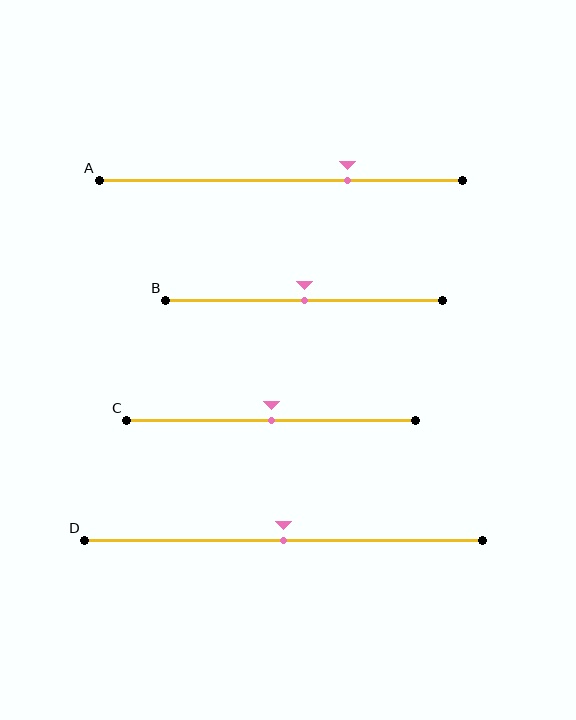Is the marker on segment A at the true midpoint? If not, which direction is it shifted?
No, the marker on segment A is shifted to the right by about 18% of the segment length.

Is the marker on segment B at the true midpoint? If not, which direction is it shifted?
Yes, the marker on segment B is at the true midpoint.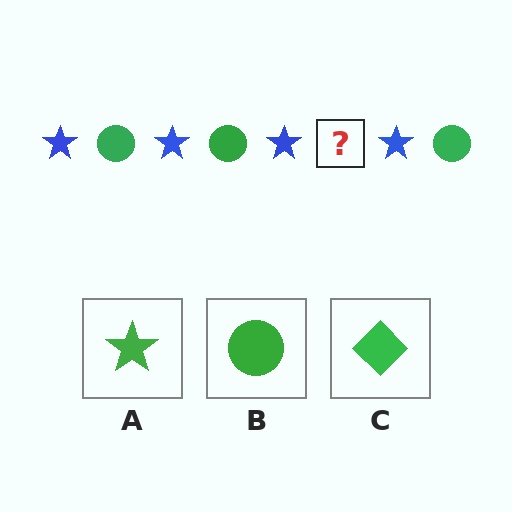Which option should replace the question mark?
Option B.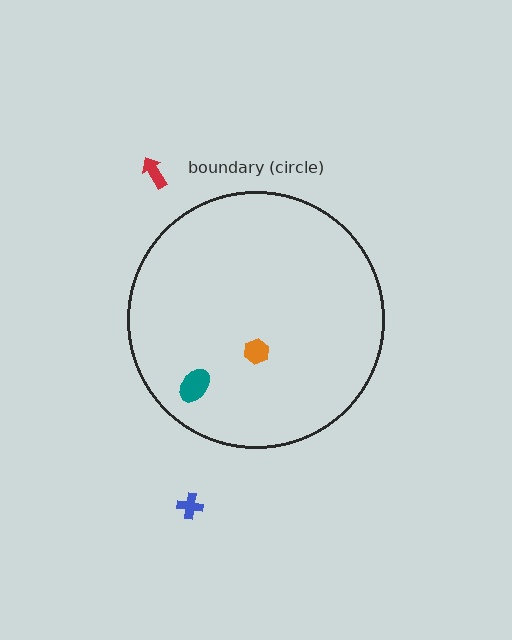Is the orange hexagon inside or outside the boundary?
Inside.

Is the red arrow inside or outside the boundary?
Outside.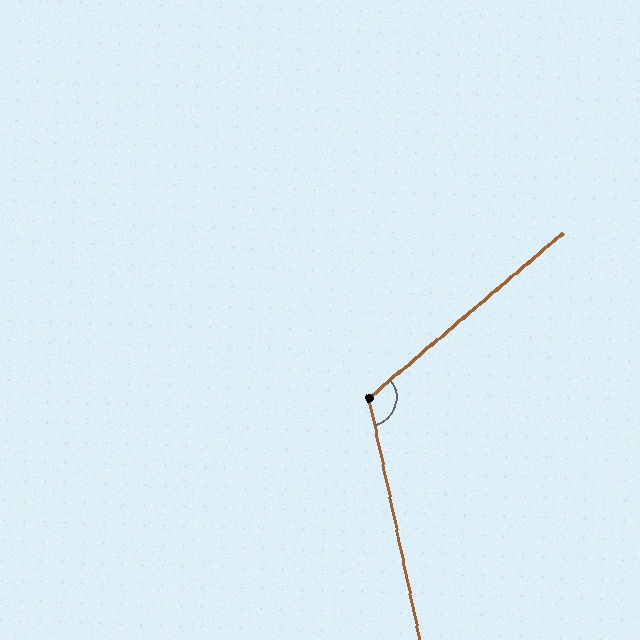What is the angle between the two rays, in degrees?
Approximately 118 degrees.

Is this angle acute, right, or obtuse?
It is obtuse.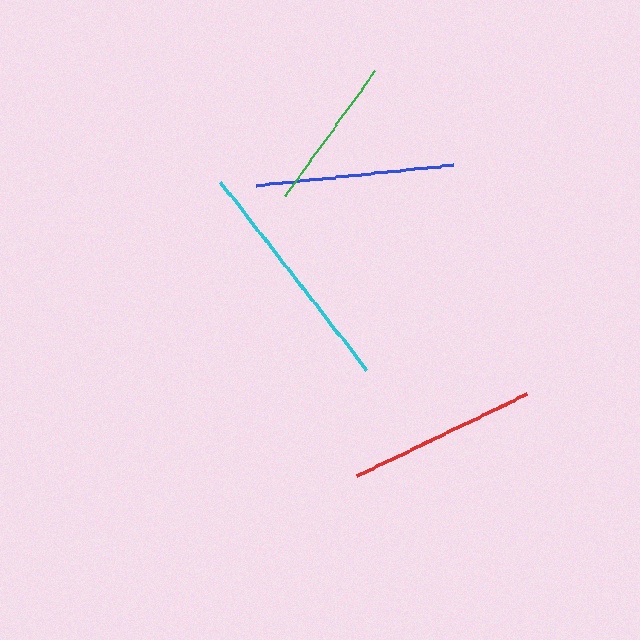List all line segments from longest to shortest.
From longest to shortest: cyan, blue, red, green.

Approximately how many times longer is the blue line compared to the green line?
The blue line is approximately 1.3 times the length of the green line.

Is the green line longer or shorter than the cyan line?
The cyan line is longer than the green line.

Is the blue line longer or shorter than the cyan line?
The cyan line is longer than the blue line.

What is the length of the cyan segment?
The cyan segment is approximately 239 pixels long.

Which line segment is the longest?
The cyan line is the longest at approximately 239 pixels.